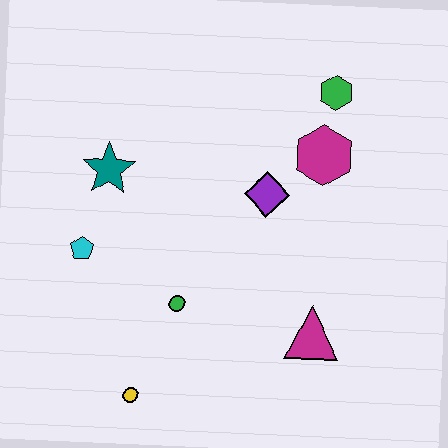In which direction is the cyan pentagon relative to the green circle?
The cyan pentagon is to the left of the green circle.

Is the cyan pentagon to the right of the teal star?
No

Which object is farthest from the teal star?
The magenta triangle is farthest from the teal star.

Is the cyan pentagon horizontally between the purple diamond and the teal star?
No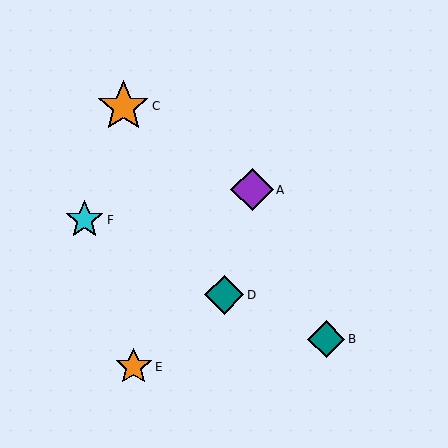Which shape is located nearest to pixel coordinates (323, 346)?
The teal diamond (labeled B) at (326, 339) is nearest to that location.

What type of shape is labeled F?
Shape F is a cyan star.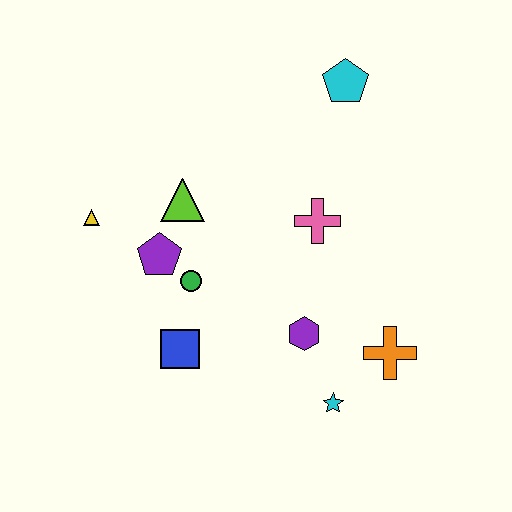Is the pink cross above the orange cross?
Yes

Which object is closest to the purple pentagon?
The green circle is closest to the purple pentagon.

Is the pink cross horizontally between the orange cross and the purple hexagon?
Yes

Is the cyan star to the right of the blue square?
Yes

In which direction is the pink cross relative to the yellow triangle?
The pink cross is to the right of the yellow triangle.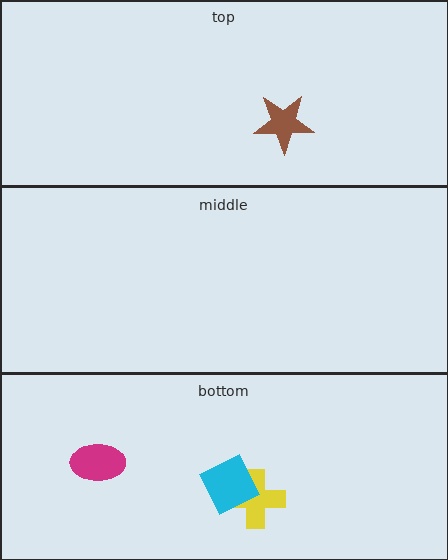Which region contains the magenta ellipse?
The bottom region.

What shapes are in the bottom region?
The yellow cross, the magenta ellipse, the cyan diamond.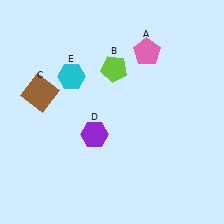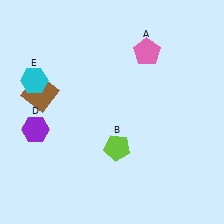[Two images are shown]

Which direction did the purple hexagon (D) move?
The purple hexagon (D) moved left.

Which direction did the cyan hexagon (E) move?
The cyan hexagon (E) moved left.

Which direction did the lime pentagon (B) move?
The lime pentagon (B) moved down.